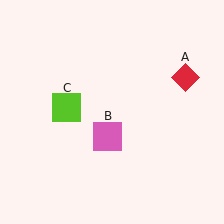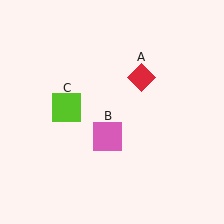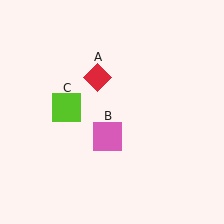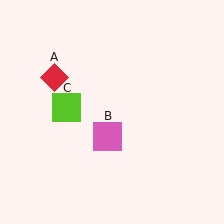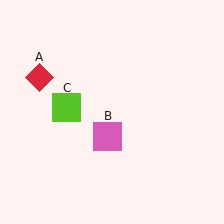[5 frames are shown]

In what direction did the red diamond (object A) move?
The red diamond (object A) moved left.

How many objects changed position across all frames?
1 object changed position: red diamond (object A).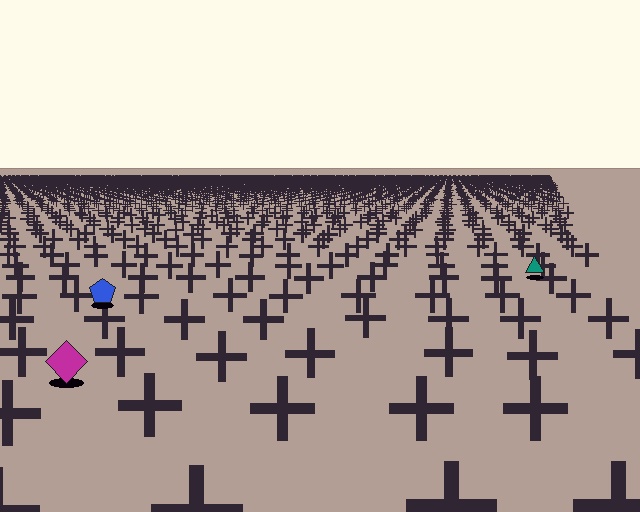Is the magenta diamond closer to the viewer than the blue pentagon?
Yes. The magenta diamond is closer — you can tell from the texture gradient: the ground texture is coarser near it.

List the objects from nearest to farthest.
From nearest to farthest: the magenta diamond, the blue pentagon, the teal triangle.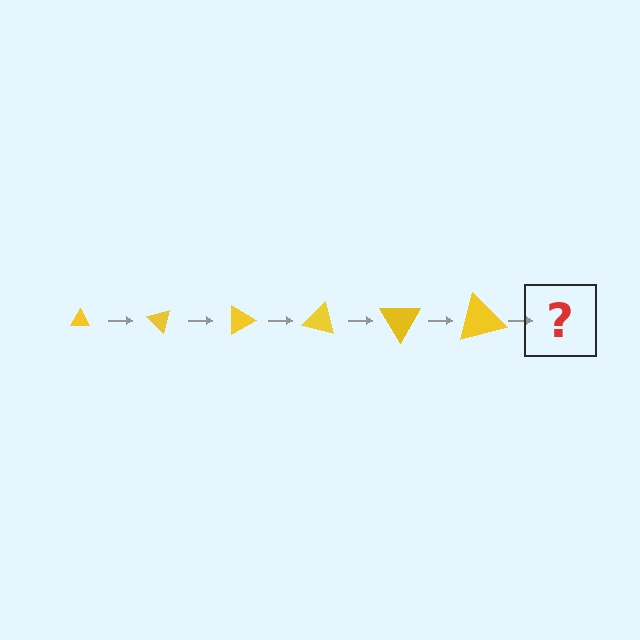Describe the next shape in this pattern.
It should be a triangle, larger than the previous one and rotated 270 degrees from the start.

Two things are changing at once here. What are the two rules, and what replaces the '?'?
The two rules are that the triangle grows larger each step and it rotates 45 degrees each step. The '?' should be a triangle, larger than the previous one and rotated 270 degrees from the start.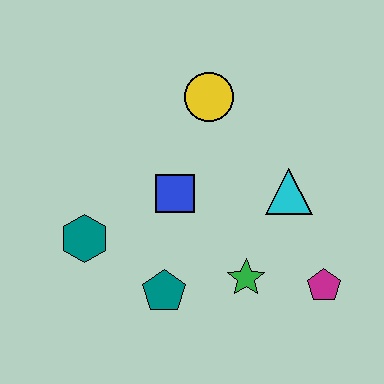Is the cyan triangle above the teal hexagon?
Yes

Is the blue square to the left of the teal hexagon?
No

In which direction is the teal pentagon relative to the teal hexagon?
The teal pentagon is to the right of the teal hexagon.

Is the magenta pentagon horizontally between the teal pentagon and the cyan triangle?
No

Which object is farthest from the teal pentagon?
The yellow circle is farthest from the teal pentagon.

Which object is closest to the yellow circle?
The blue square is closest to the yellow circle.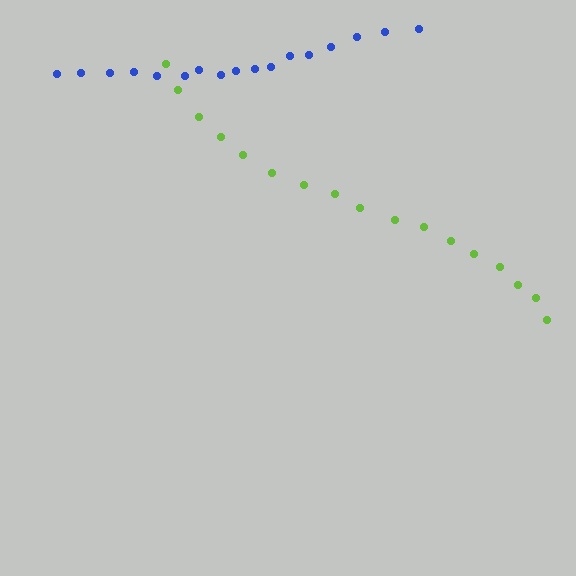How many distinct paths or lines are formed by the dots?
There are 2 distinct paths.